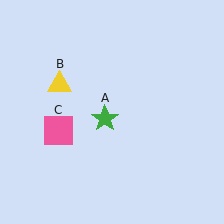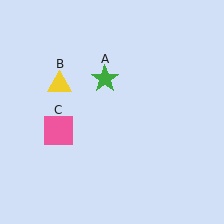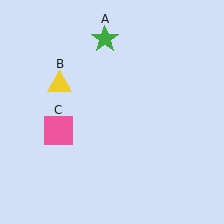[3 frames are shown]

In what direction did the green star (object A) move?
The green star (object A) moved up.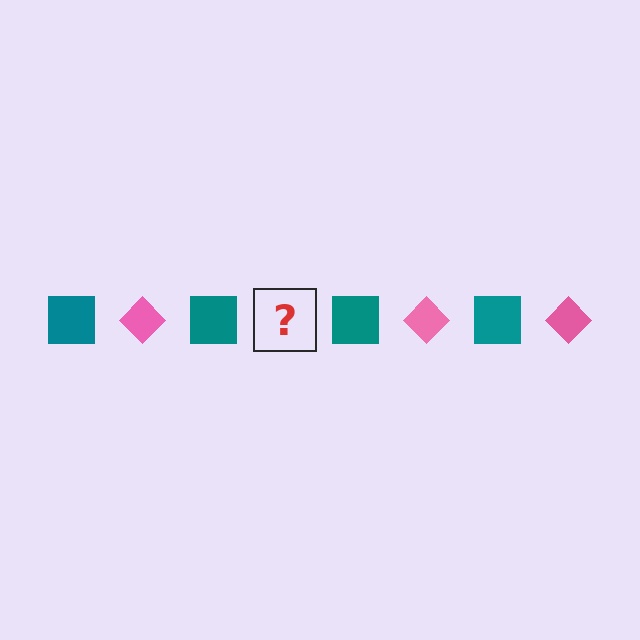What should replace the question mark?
The question mark should be replaced with a pink diamond.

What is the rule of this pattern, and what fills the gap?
The rule is that the pattern alternates between teal square and pink diamond. The gap should be filled with a pink diamond.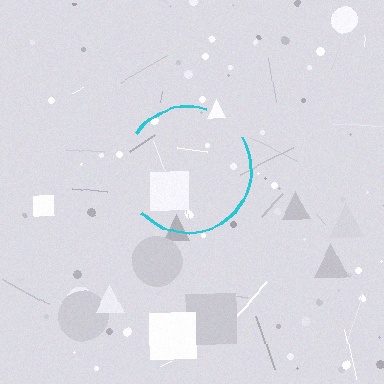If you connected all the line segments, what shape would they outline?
They would outline a circle.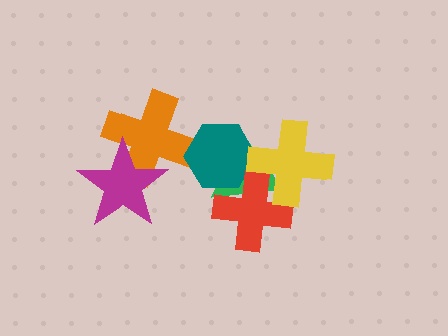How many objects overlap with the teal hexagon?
4 objects overlap with the teal hexagon.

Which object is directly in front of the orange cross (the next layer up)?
The teal hexagon is directly in front of the orange cross.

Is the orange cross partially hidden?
Yes, it is partially covered by another shape.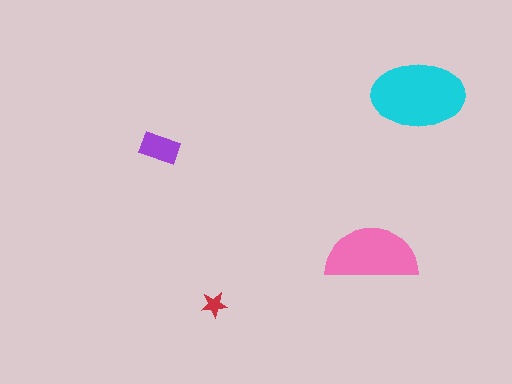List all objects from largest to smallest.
The cyan ellipse, the pink semicircle, the purple rectangle, the red star.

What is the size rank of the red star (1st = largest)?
4th.